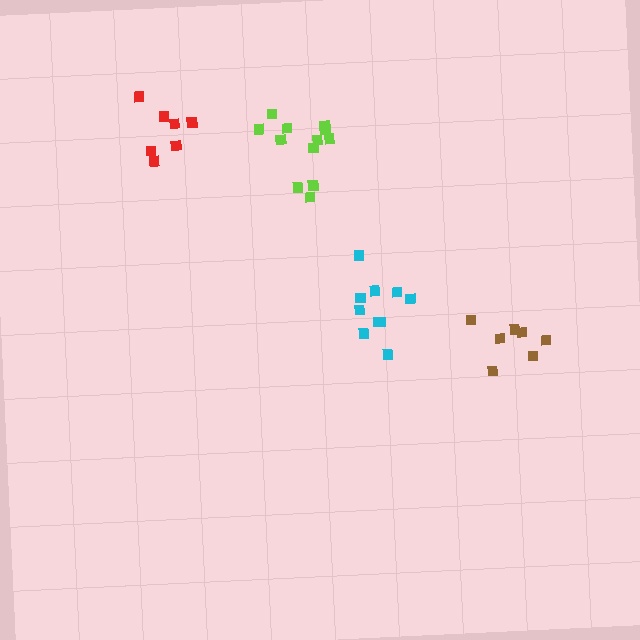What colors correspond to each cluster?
The clusters are colored: lime, cyan, brown, red.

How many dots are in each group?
Group 1: 12 dots, Group 2: 10 dots, Group 3: 7 dots, Group 4: 7 dots (36 total).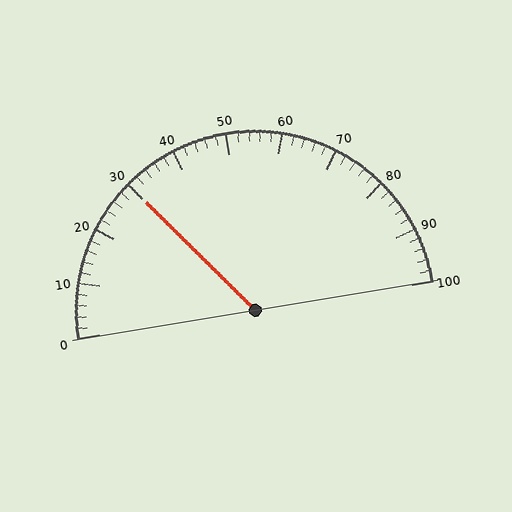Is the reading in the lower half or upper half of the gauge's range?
The reading is in the lower half of the range (0 to 100).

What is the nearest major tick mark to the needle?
The nearest major tick mark is 30.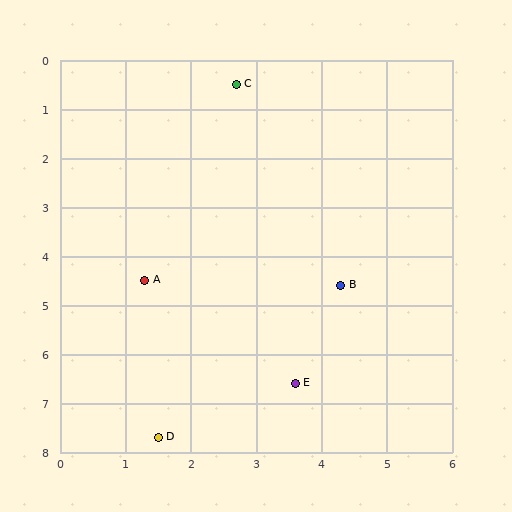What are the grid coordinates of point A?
Point A is at approximately (1.3, 4.5).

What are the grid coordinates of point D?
Point D is at approximately (1.5, 7.7).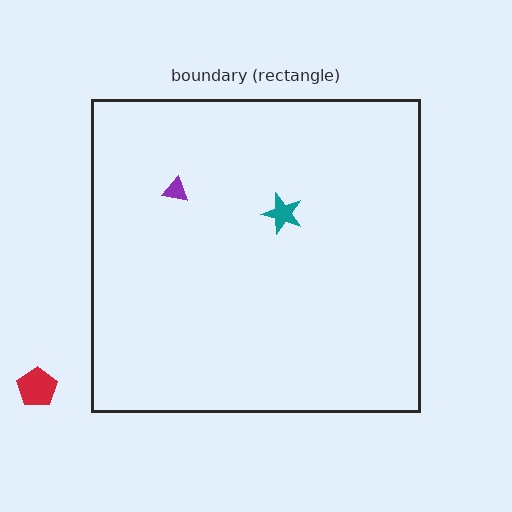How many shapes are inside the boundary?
2 inside, 1 outside.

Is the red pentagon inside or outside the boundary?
Outside.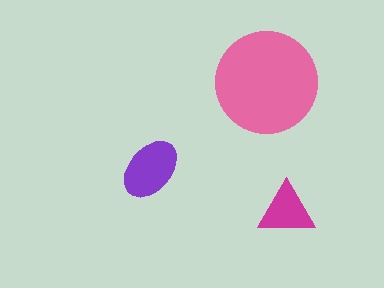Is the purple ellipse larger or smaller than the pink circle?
Smaller.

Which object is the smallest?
The magenta triangle.